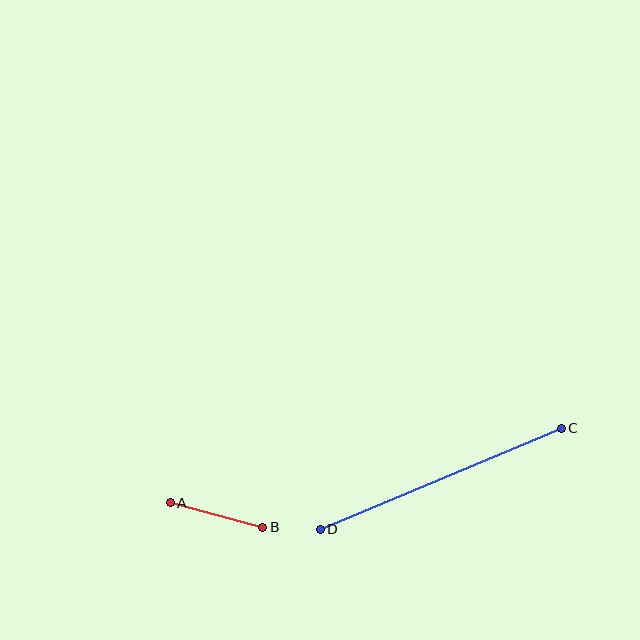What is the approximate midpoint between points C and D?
The midpoint is at approximately (441, 479) pixels.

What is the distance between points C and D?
The distance is approximately 261 pixels.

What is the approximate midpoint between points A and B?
The midpoint is at approximately (216, 515) pixels.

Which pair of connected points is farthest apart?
Points C and D are farthest apart.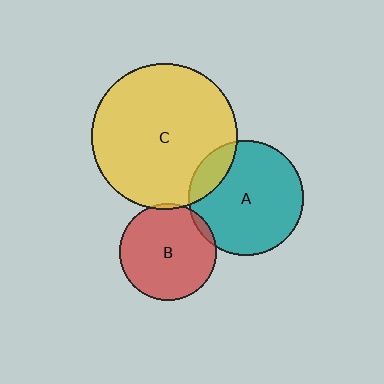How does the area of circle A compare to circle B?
Approximately 1.4 times.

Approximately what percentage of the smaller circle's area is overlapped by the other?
Approximately 15%.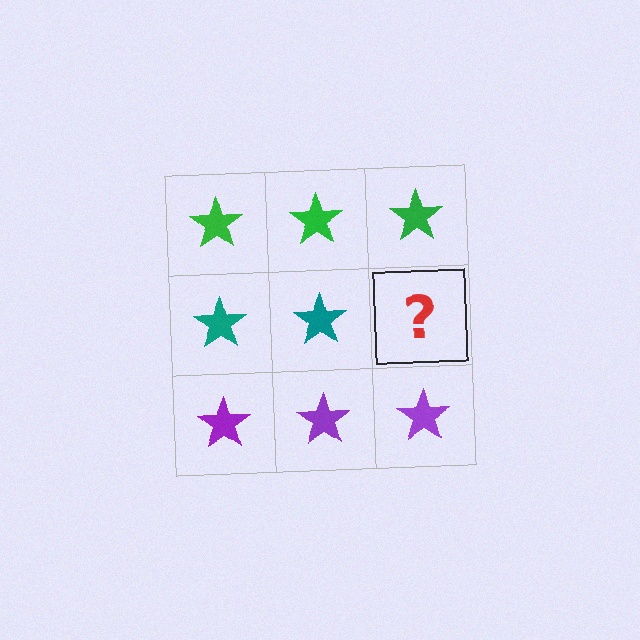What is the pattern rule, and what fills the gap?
The rule is that each row has a consistent color. The gap should be filled with a teal star.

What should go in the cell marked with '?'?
The missing cell should contain a teal star.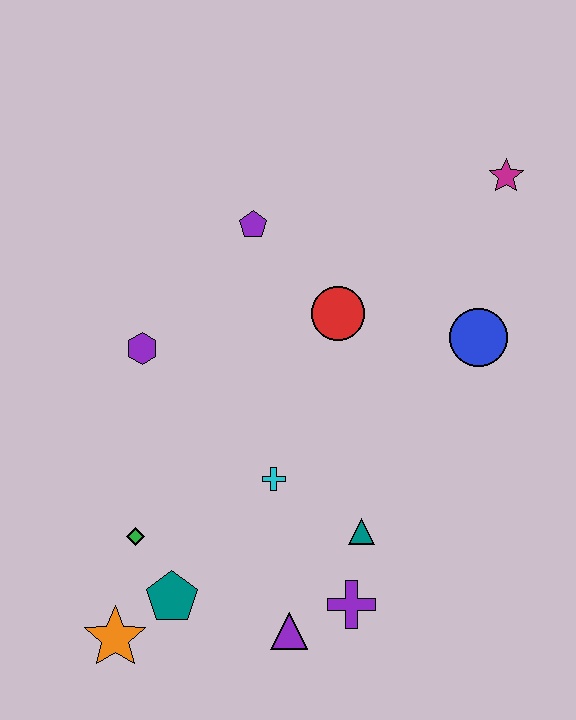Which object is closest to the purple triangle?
The purple cross is closest to the purple triangle.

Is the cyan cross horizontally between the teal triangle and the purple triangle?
No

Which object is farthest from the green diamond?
The magenta star is farthest from the green diamond.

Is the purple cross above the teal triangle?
No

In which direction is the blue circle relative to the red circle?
The blue circle is to the right of the red circle.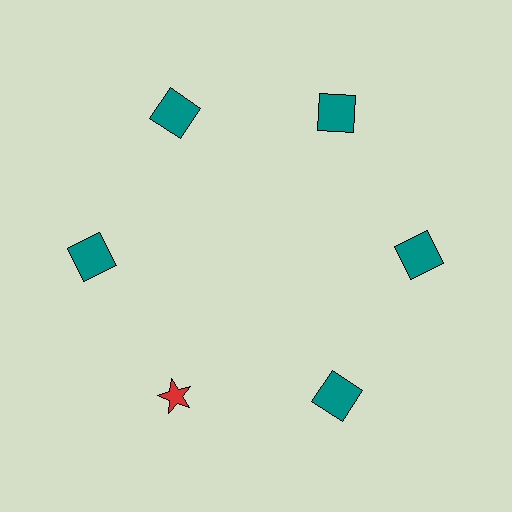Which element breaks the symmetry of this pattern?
The red star at roughly the 7 o'clock position breaks the symmetry. All other shapes are teal squares.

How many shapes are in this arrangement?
There are 6 shapes arranged in a ring pattern.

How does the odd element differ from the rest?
It differs in both color (red instead of teal) and shape (star instead of square).